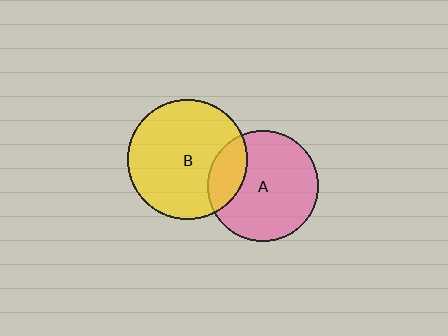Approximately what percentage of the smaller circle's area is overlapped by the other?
Approximately 20%.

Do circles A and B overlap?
Yes.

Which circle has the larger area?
Circle B (yellow).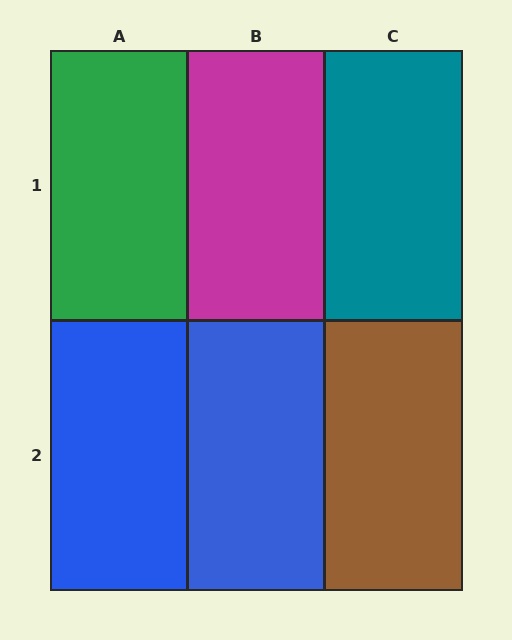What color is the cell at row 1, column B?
Magenta.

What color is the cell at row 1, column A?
Green.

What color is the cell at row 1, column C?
Teal.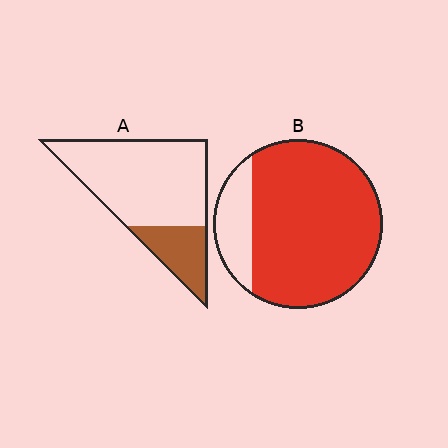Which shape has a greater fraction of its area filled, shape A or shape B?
Shape B.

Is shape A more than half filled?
No.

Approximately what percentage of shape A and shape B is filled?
A is approximately 25% and B is approximately 85%.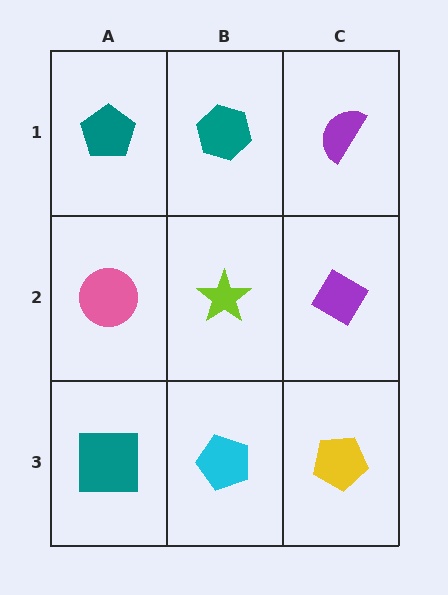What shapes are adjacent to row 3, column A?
A pink circle (row 2, column A), a cyan pentagon (row 3, column B).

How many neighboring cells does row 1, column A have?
2.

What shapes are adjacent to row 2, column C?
A purple semicircle (row 1, column C), a yellow pentagon (row 3, column C), a lime star (row 2, column B).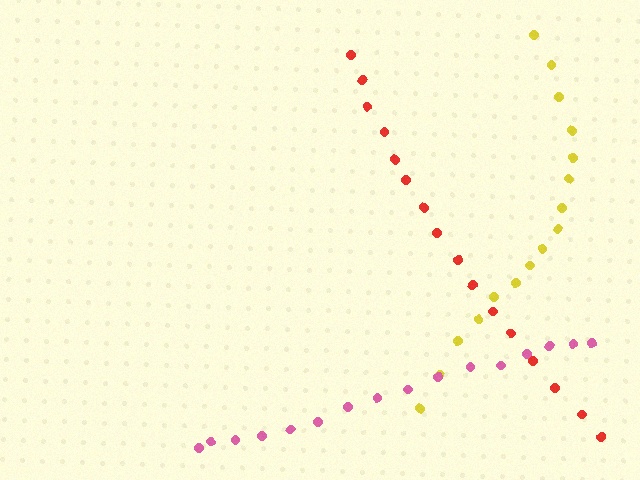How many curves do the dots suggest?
There are 3 distinct paths.